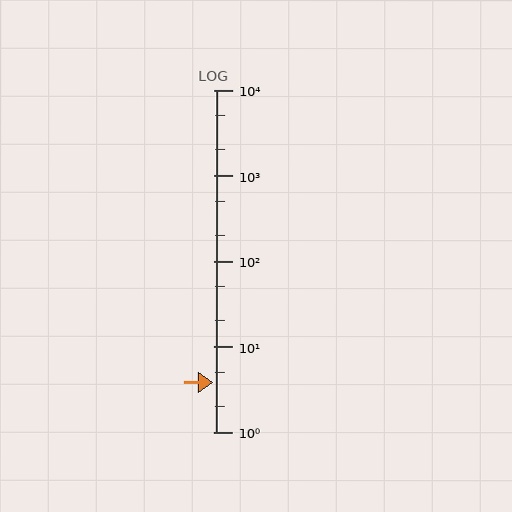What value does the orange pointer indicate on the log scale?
The pointer indicates approximately 3.8.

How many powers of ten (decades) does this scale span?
The scale spans 4 decades, from 1 to 10000.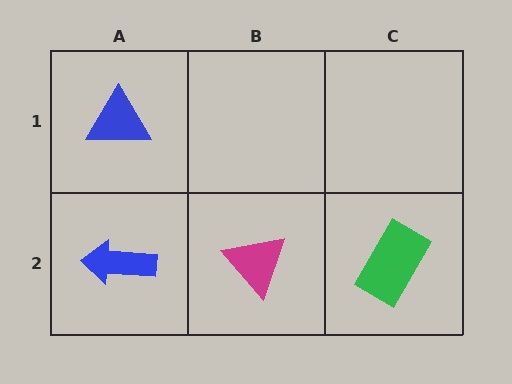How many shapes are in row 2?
3 shapes.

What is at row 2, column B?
A magenta triangle.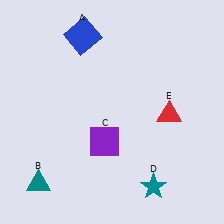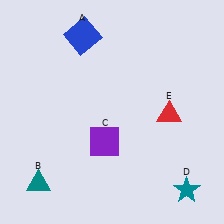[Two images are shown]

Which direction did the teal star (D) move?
The teal star (D) moved right.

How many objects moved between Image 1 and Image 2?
1 object moved between the two images.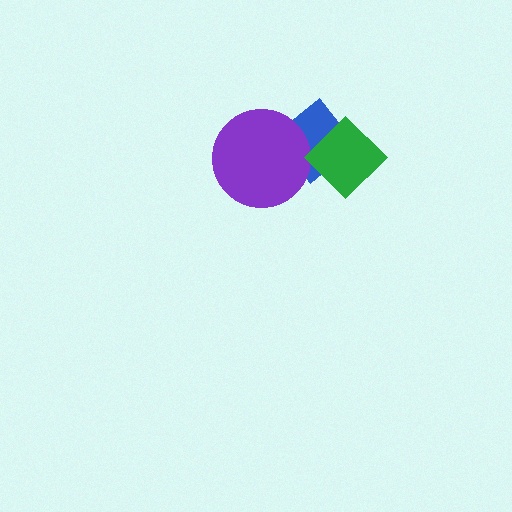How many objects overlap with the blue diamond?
2 objects overlap with the blue diamond.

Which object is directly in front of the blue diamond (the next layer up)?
The purple circle is directly in front of the blue diamond.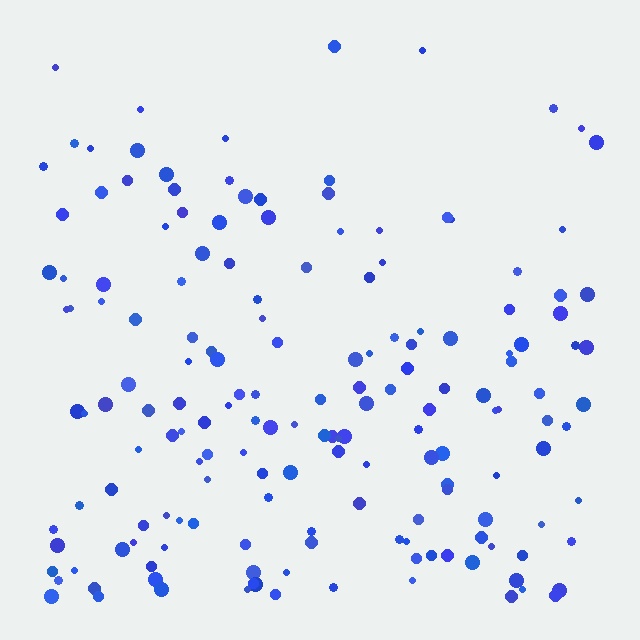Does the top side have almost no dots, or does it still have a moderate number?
Still a moderate number, just noticeably fewer than the bottom.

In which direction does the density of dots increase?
From top to bottom, with the bottom side densest.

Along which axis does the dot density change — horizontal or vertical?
Vertical.